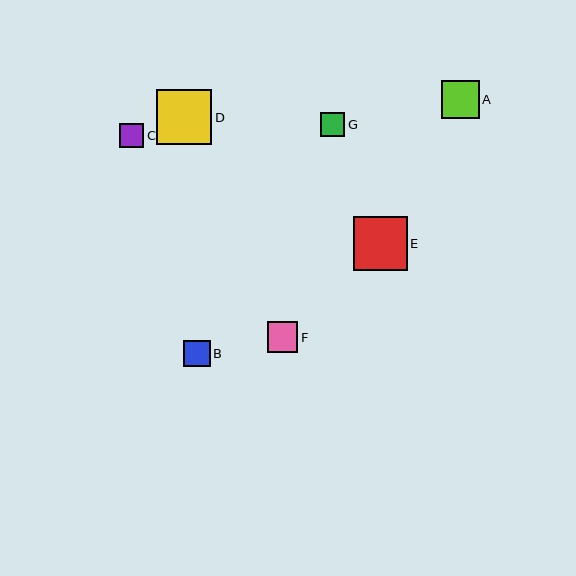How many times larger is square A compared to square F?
Square A is approximately 1.2 times the size of square F.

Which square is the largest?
Square D is the largest with a size of approximately 55 pixels.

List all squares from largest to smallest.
From largest to smallest: D, E, A, F, B, C, G.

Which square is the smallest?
Square G is the smallest with a size of approximately 24 pixels.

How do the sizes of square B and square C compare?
Square B and square C are approximately the same size.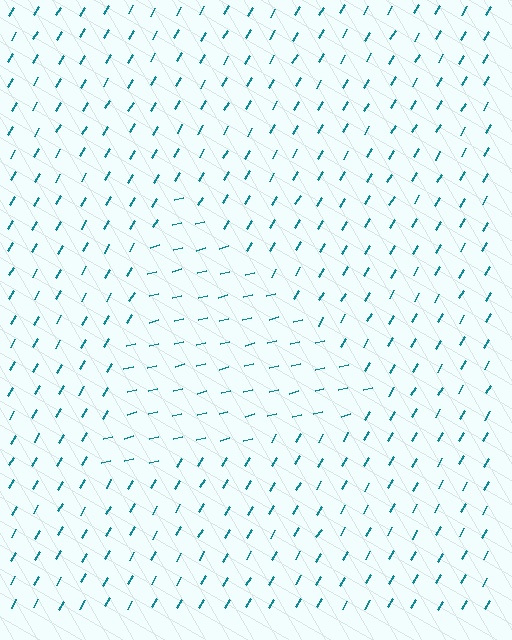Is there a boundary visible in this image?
Yes, there is a texture boundary formed by a change in line orientation.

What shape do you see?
I see a triangle.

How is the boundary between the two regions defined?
The boundary is defined purely by a change in line orientation (approximately 45 degrees difference). All lines are the same color and thickness.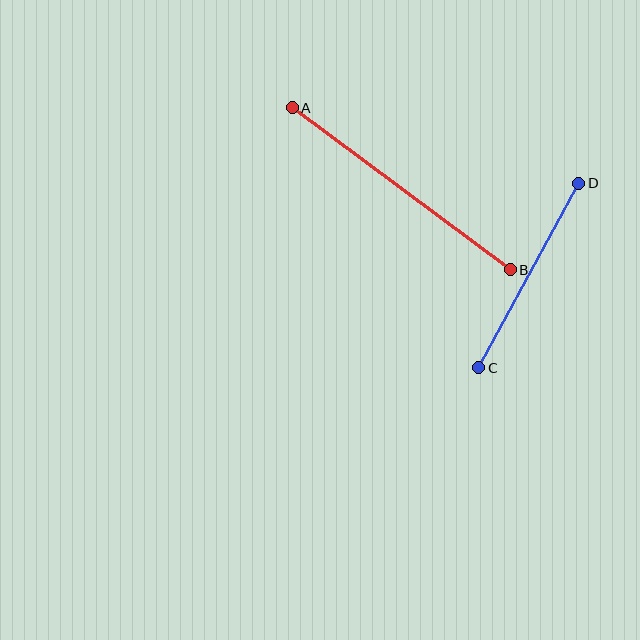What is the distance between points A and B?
The distance is approximately 271 pixels.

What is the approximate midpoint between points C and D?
The midpoint is at approximately (529, 276) pixels.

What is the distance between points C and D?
The distance is approximately 210 pixels.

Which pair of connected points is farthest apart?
Points A and B are farthest apart.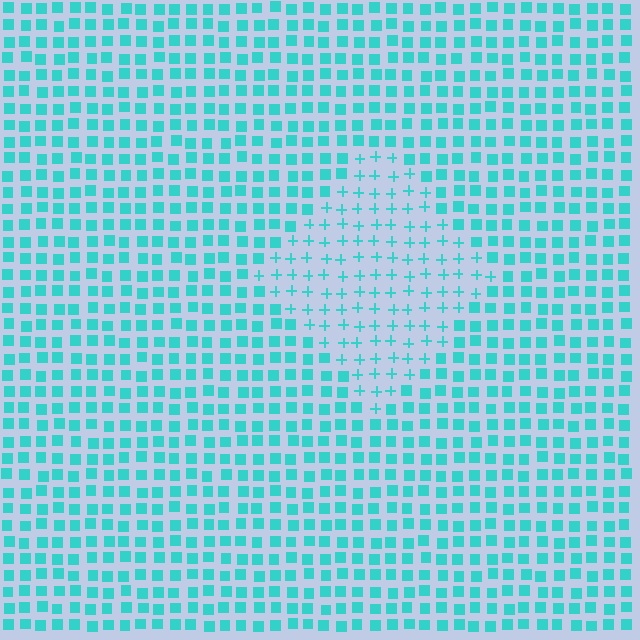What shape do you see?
I see a diamond.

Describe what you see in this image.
The image is filled with small cyan elements arranged in a uniform grid. A diamond-shaped region contains plus signs, while the surrounding area contains squares. The boundary is defined purely by the change in element shape.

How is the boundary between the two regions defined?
The boundary is defined by a change in element shape: plus signs inside vs. squares outside. All elements share the same color and spacing.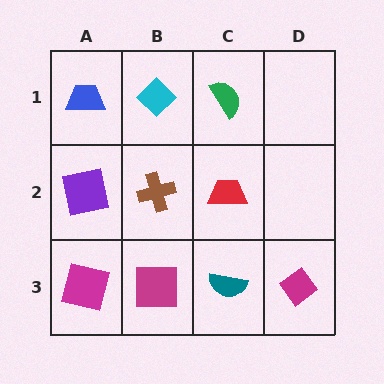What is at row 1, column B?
A cyan diamond.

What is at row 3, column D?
A magenta diamond.